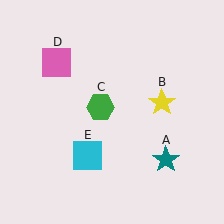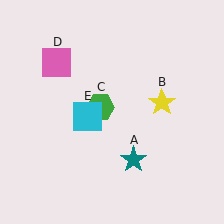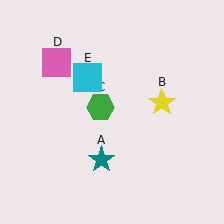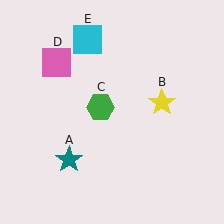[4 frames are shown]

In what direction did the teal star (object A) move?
The teal star (object A) moved left.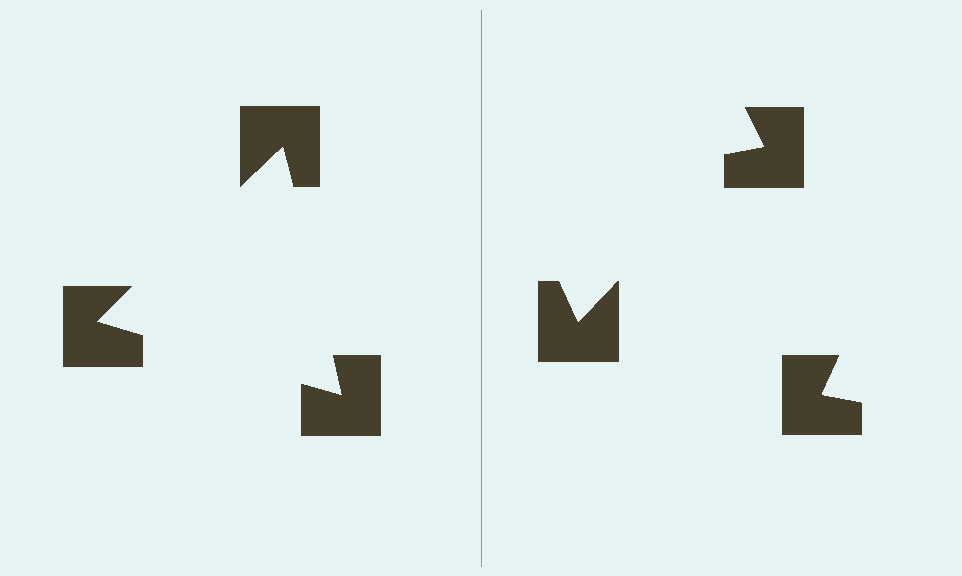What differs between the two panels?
The notched squares are positioned identically on both sides; only the wedge orientations differ. On the left they align to a triangle; on the right they are misaligned.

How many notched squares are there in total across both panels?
6 — 3 on each side.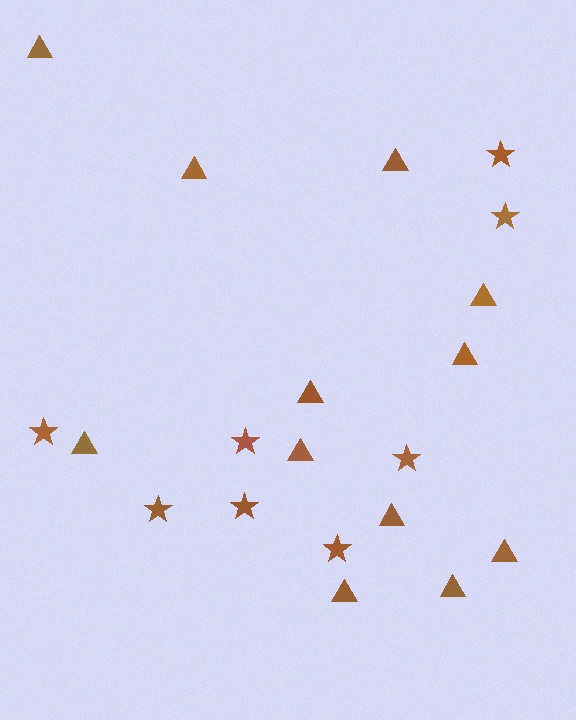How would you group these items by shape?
There are 2 groups: one group of triangles (12) and one group of stars (8).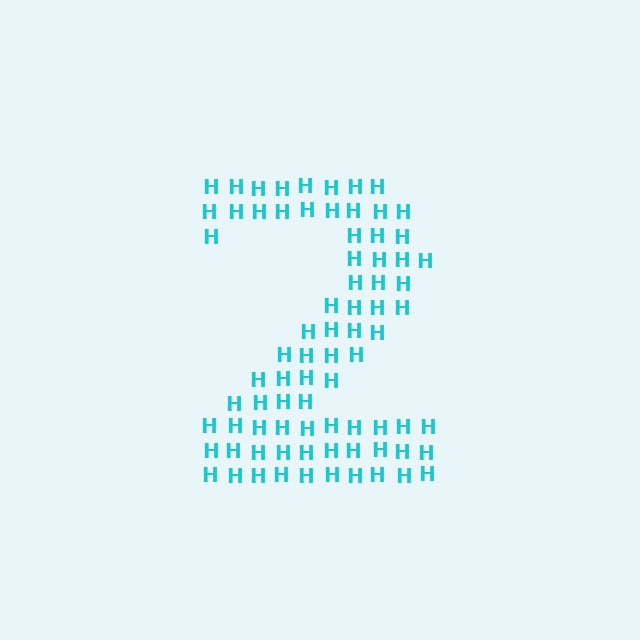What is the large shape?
The large shape is the digit 2.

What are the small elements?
The small elements are letter H's.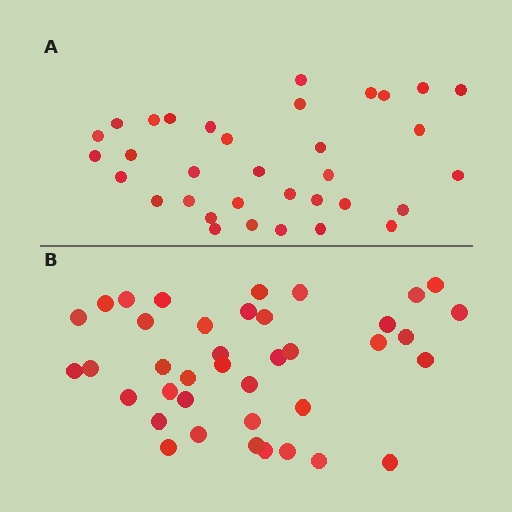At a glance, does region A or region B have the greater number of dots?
Region B (the bottom region) has more dots.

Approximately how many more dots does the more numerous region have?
Region B has about 5 more dots than region A.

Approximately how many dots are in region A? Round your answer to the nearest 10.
About 30 dots. (The exact count is 34, which rounds to 30.)